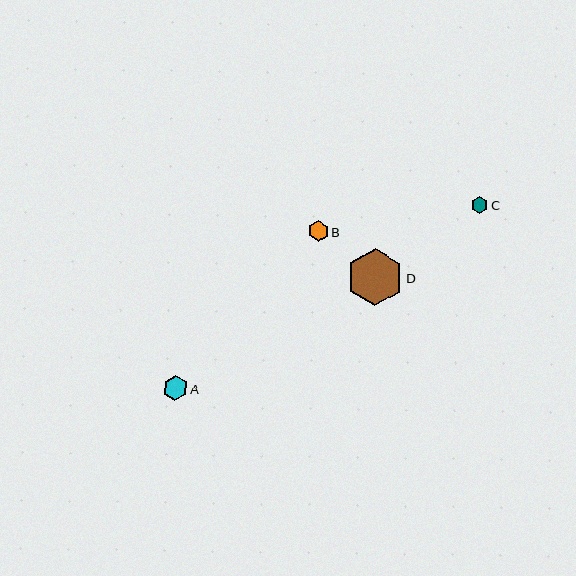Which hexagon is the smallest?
Hexagon C is the smallest with a size of approximately 16 pixels.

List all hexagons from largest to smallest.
From largest to smallest: D, A, B, C.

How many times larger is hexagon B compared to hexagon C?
Hexagon B is approximately 1.3 times the size of hexagon C.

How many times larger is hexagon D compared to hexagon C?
Hexagon D is approximately 3.5 times the size of hexagon C.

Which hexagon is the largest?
Hexagon D is the largest with a size of approximately 57 pixels.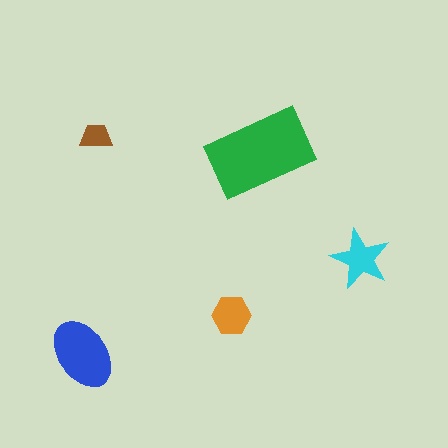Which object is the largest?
The green rectangle.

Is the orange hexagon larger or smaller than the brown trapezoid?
Larger.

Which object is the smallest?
The brown trapezoid.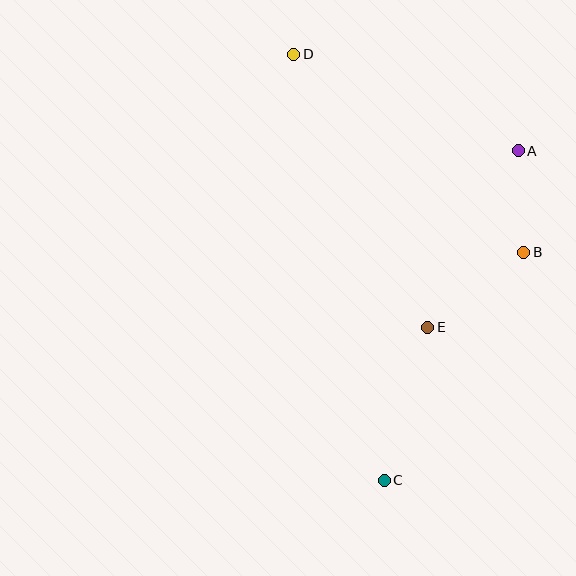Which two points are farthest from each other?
Points C and D are farthest from each other.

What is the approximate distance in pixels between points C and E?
The distance between C and E is approximately 159 pixels.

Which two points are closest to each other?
Points A and B are closest to each other.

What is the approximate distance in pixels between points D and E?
The distance between D and E is approximately 304 pixels.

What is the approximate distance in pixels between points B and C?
The distance between B and C is approximately 267 pixels.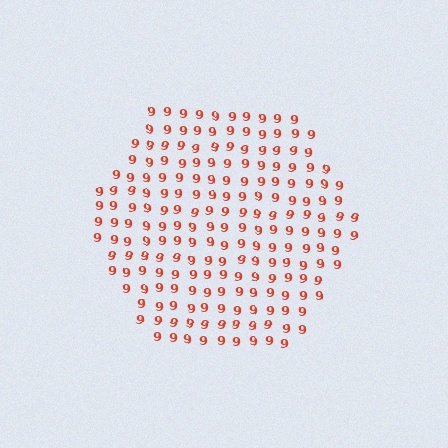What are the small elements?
The small elements are digit 9's.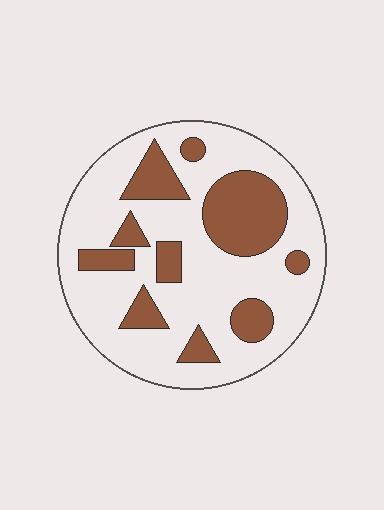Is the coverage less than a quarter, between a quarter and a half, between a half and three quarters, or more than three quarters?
Between a quarter and a half.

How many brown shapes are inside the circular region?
10.